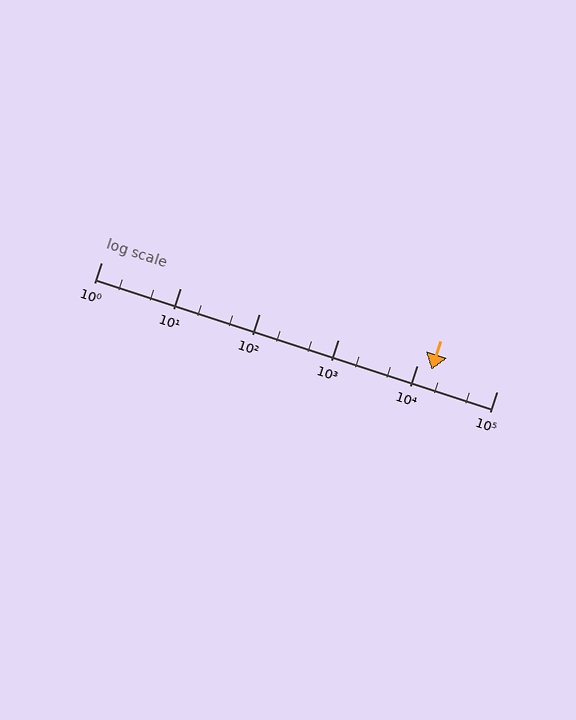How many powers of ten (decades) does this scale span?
The scale spans 5 decades, from 1 to 100000.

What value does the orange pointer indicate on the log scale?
The pointer indicates approximately 15000.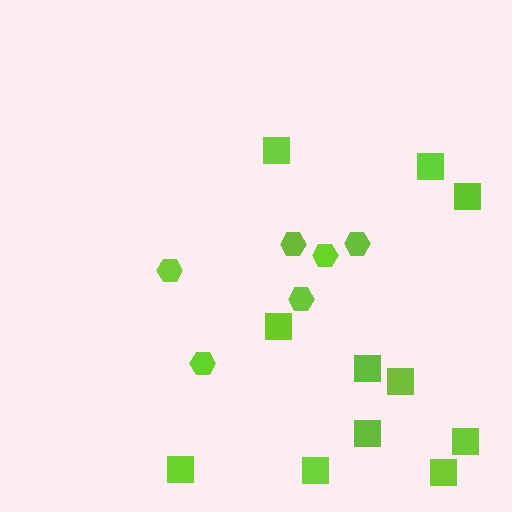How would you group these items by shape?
There are 2 groups: one group of squares (11) and one group of hexagons (6).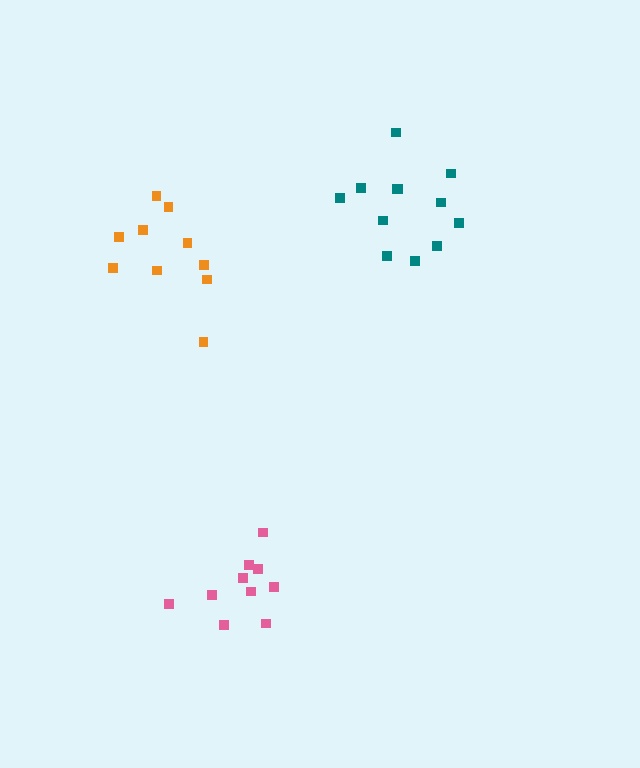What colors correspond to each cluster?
The clusters are colored: orange, teal, pink.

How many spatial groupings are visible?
There are 3 spatial groupings.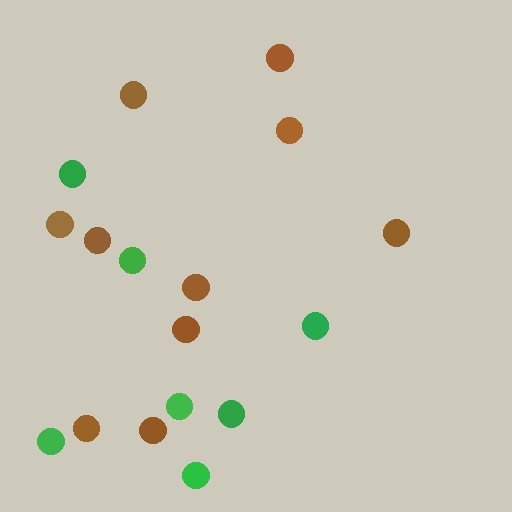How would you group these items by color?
There are 2 groups: one group of brown circles (10) and one group of green circles (7).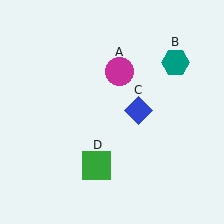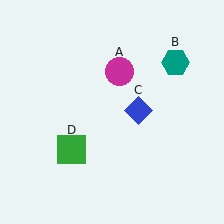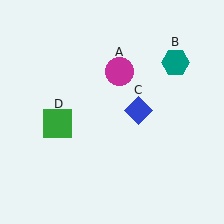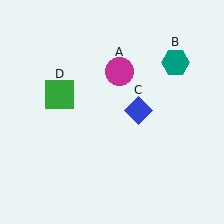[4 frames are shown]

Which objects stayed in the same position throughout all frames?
Magenta circle (object A) and teal hexagon (object B) and blue diamond (object C) remained stationary.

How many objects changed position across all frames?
1 object changed position: green square (object D).